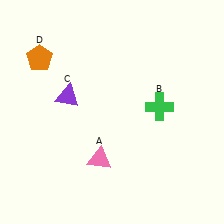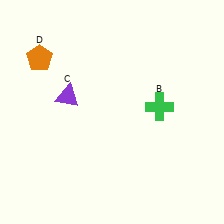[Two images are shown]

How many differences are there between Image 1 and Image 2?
There is 1 difference between the two images.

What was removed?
The pink triangle (A) was removed in Image 2.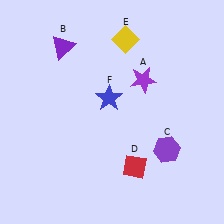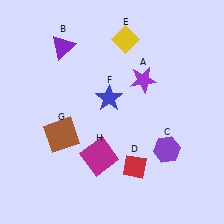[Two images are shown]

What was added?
A brown square (G), a magenta square (H) were added in Image 2.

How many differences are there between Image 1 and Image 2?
There are 2 differences between the two images.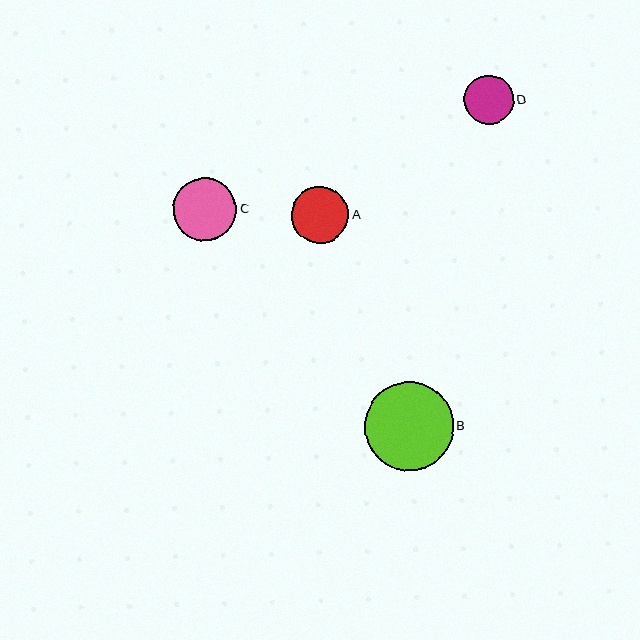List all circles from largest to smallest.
From largest to smallest: B, C, A, D.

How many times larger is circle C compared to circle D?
Circle C is approximately 1.3 times the size of circle D.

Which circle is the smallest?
Circle D is the smallest with a size of approximately 49 pixels.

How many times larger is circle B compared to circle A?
Circle B is approximately 1.5 times the size of circle A.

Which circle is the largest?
Circle B is the largest with a size of approximately 88 pixels.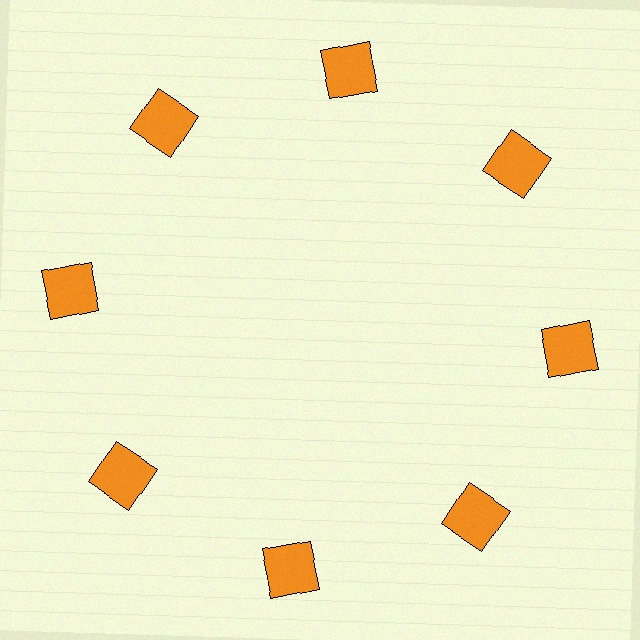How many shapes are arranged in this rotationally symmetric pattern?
There are 8 shapes, arranged in 8 groups of 1.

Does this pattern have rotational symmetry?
Yes, this pattern has 8-fold rotational symmetry. It looks the same after rotating 45 degrees around the center.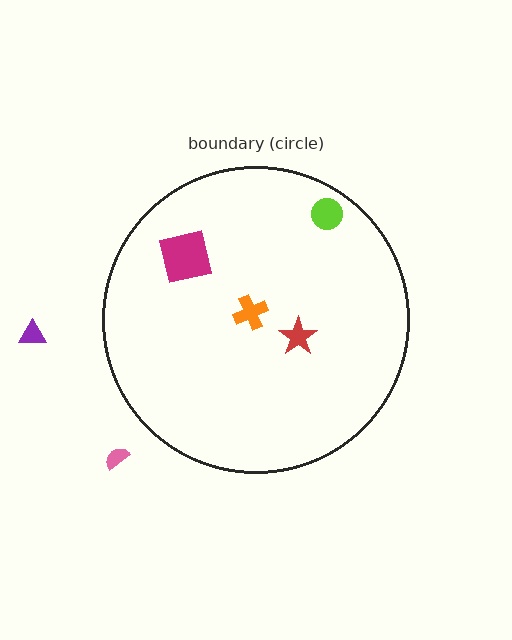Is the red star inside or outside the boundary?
Inside.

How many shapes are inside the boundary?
4 inside, 2 outside.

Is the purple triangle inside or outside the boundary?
Outside.